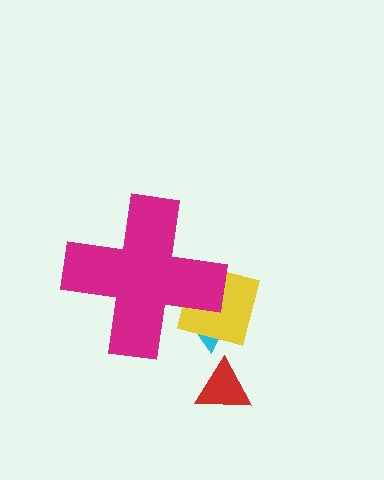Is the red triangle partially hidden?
No, the red triangle is fully visible.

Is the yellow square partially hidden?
Yes, the yellow square is partially hidden behind the magenta cross.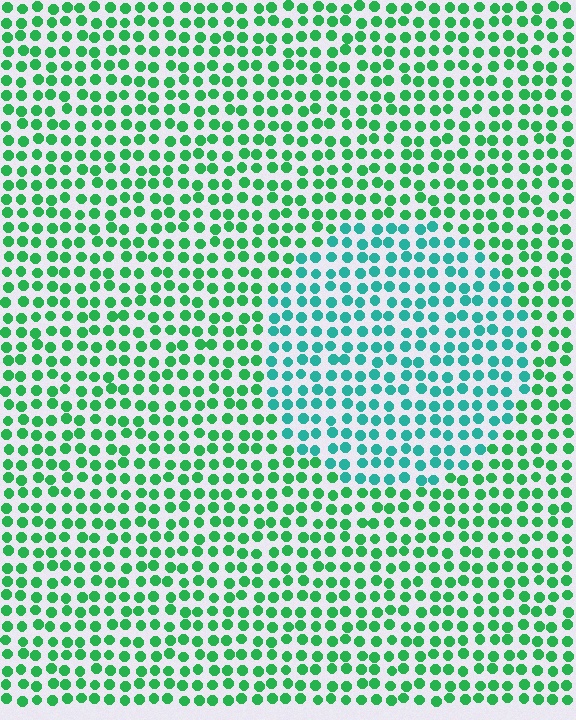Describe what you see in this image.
The image is filled with small green elements in a uniform arrangement. A circle-shaped region is visible where the elements are tinted to a slightly different hue, forming a subtle color boundary.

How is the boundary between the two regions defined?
The boundary is defined purely by a slight shift in hue (about 35 degrees). Spacing, size, and orientation are identical on both sides.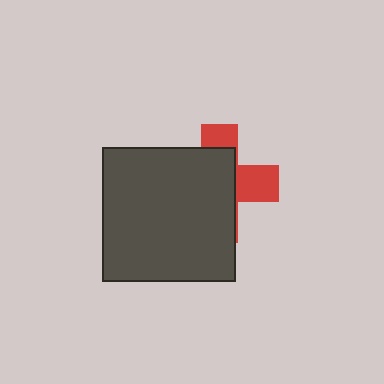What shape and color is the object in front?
The object in front is a dark gray square.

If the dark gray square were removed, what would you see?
You would see the complete red cross.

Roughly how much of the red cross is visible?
A small part of it is visible (roughly 35%).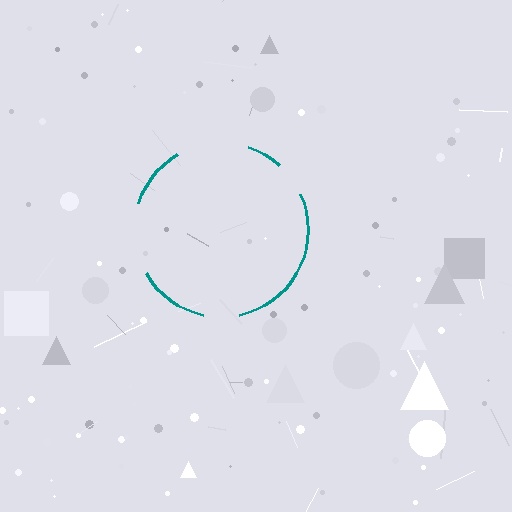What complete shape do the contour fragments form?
The contour fragments form a circle.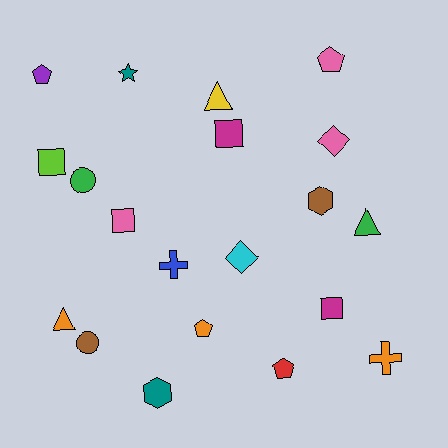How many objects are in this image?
There are 20 objects.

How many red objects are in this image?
There is 1 red object.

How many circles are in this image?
There are 2 circles.